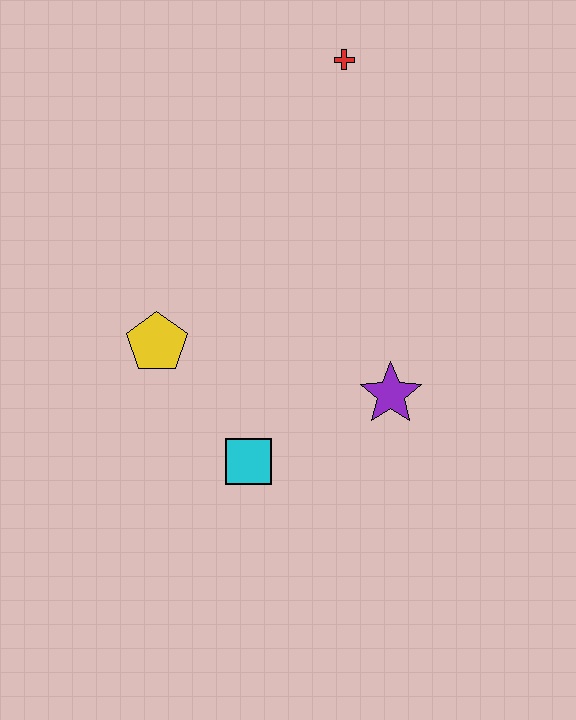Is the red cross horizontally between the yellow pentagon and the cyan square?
No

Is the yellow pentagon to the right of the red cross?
No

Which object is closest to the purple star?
The cyan square is closest to the purple star.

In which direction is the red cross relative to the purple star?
The red cross is above the purple star.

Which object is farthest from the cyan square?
The red cross is farthest from the cyan square.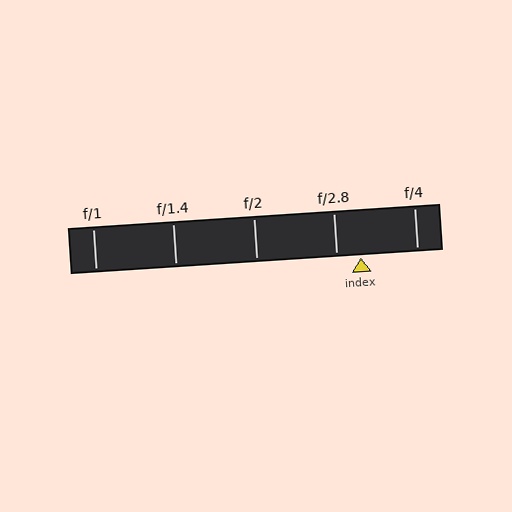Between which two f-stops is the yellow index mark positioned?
The index mark is between f/2.8 and f/4.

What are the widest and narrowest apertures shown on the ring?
The widest aperture shown is f/1 and the narrowest is f/4.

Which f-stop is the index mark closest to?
The index mark is closest to f/2.8.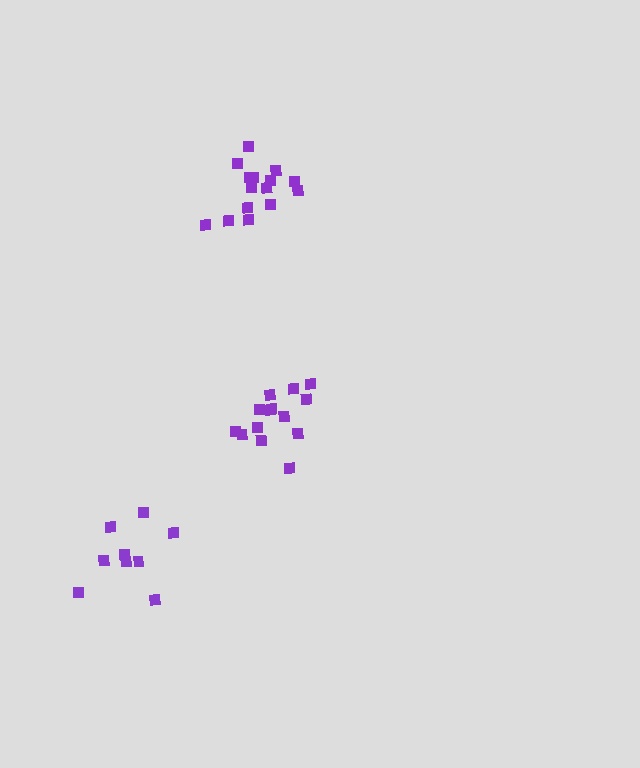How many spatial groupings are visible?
There are 3 spatial groupings.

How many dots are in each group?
Group 1: 14 dots, Group 2: 15 dots, Group 3: 9 dots (38 total).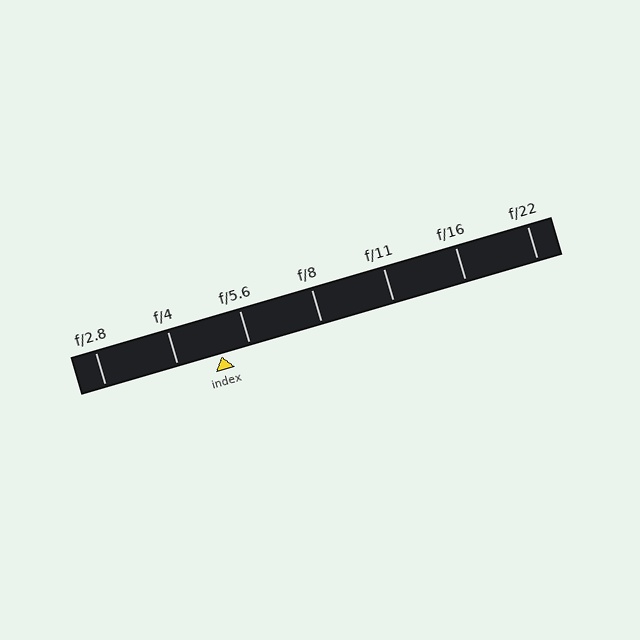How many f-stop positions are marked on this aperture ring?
There are 7 f-stop positions marked.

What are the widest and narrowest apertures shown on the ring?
The widest aperture shown is f/2.8 and the narrowest is f/22.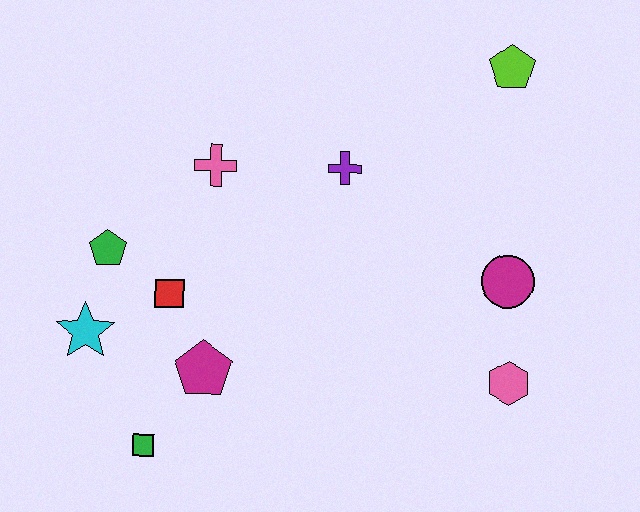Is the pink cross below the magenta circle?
No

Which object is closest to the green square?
The magenta pentagon is closest to the green square.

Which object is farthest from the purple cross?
The green square is farthest from the purple cross.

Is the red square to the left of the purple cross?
Yes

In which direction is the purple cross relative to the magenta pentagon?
The purple cross is above the magenta pentagon.